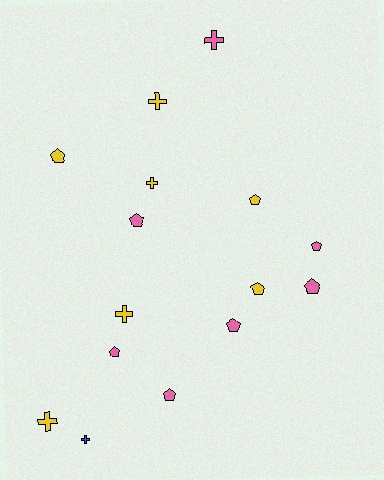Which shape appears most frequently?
Pentagon, with 9 objects.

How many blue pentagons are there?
There are no blue pentagons.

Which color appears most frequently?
Yellow, with 7 objects.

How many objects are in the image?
There are 15 objects.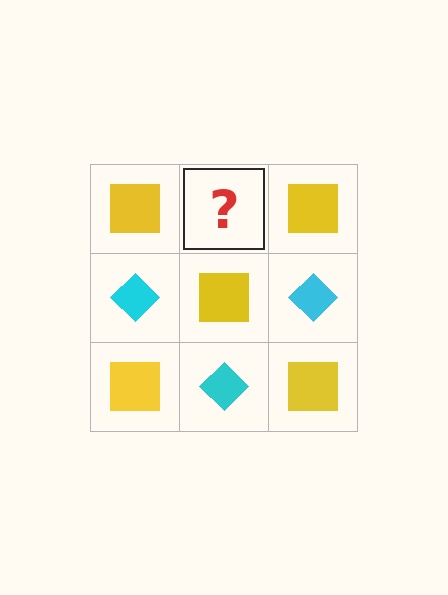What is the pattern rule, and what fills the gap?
The rule is that it alternates yellow square and cyan diamond in a checkerboard pattern. The gap should be filled with a cyan diamond.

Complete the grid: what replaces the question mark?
The question mark should be replaced with a cyan diamond.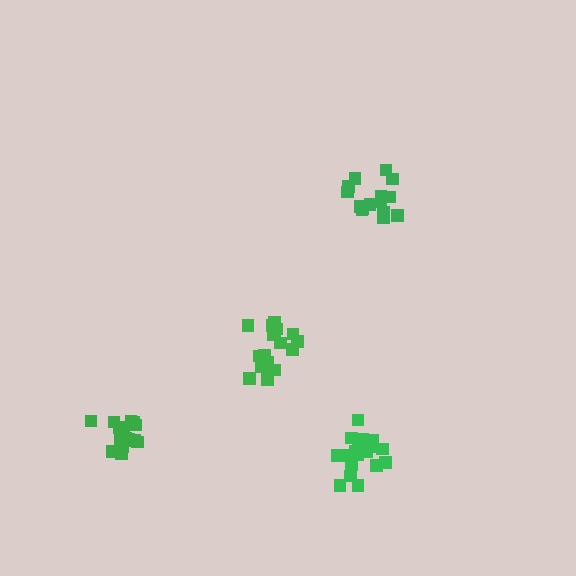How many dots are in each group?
Group 1: 15 dots, Group 2: 19 dots, Group 3: 17 dots, Group 4: 19 dots (70 total).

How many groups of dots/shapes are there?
There are 4 groups.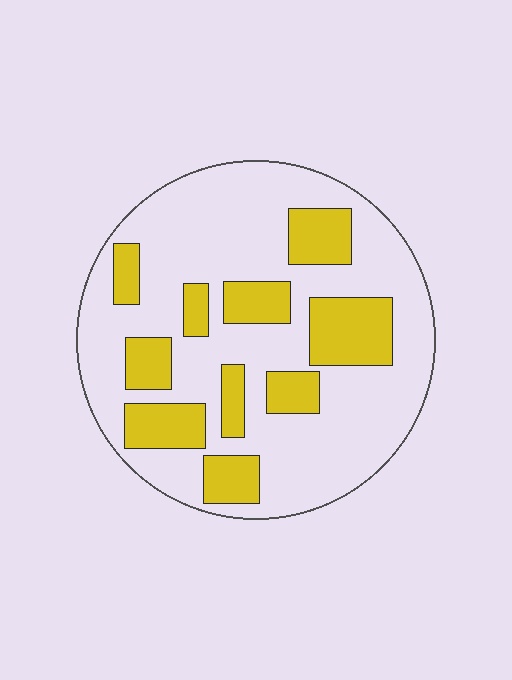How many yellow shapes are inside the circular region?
10.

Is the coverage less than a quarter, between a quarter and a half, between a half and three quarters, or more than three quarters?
Between a quarter and a half.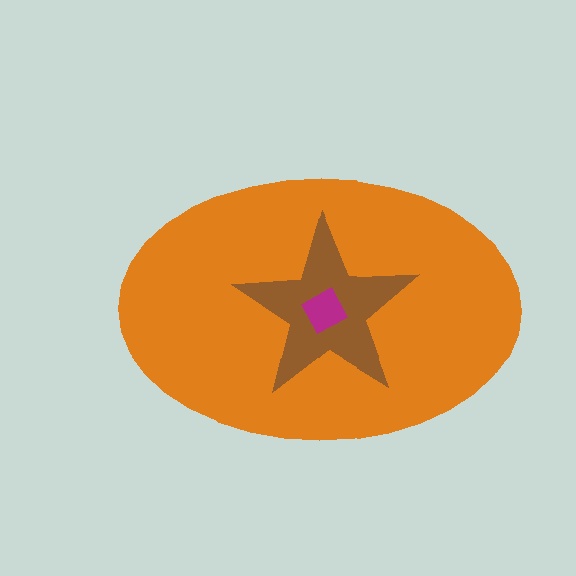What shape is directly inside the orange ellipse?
The brown star.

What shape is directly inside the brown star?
The magenta diamond.